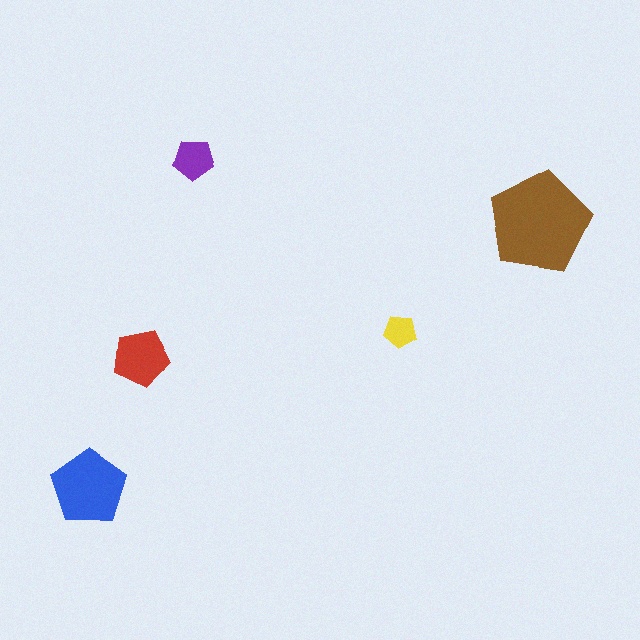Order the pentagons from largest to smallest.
the brown one, the blue one, the red one, the purple one, the yellow one.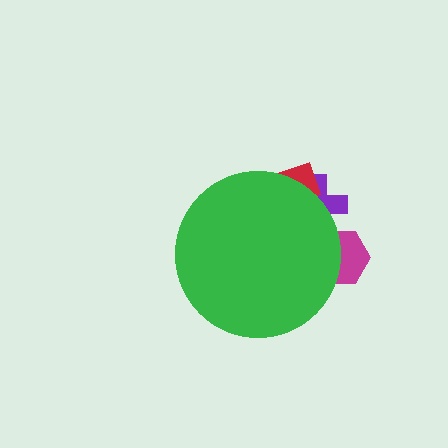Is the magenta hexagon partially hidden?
Yes, the magenta hexagon is partially hidden behind the green circle.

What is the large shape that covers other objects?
A green circle.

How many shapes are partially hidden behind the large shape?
3 shapes are partially hidden.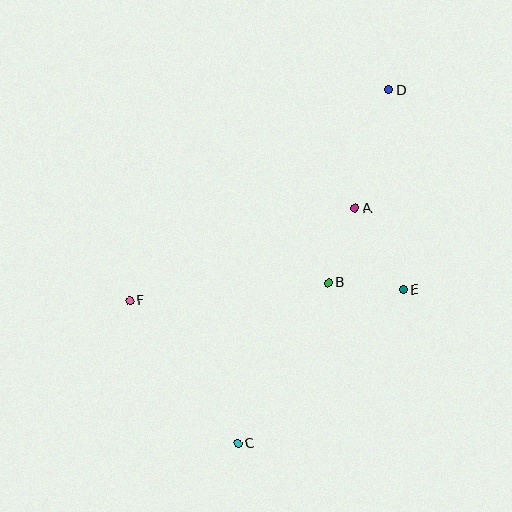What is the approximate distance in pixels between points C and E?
The distance between C and E is approximately 226 pixels.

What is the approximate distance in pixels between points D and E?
The distance between D and E is approximately 200 pixels.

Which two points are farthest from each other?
Points C and D are farthest from each other.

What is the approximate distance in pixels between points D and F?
The distance between D and F is approximately 334 pixels.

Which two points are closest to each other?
Points B and E are closest to each other.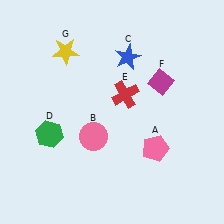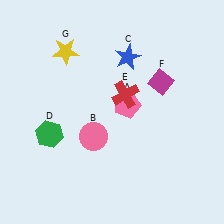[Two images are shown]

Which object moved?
The pink pentagon (A) moved up.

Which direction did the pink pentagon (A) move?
The pink pentagon (A) moved up.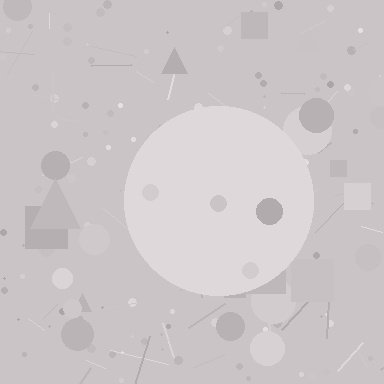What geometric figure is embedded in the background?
A circle is embedded in the background.